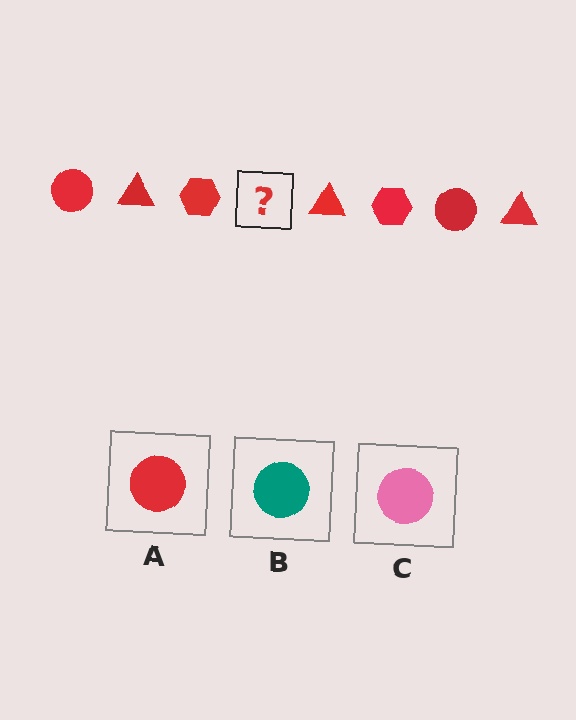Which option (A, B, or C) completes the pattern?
A.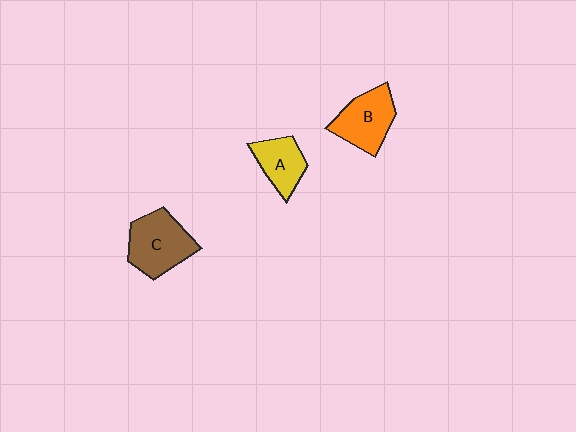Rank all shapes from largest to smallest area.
From largest to smallest: C (brown), B (orange), A (yellow).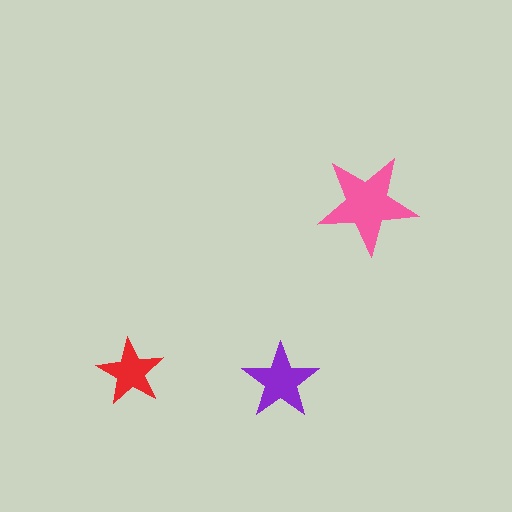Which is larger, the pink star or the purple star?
The pink one.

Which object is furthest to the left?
The red star is leftmost.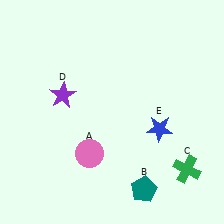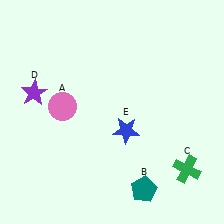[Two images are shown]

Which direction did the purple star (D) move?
The purple star (D) moved left.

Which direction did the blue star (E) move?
The blue star (E) moved left.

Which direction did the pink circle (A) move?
The pink circle (A) moved up.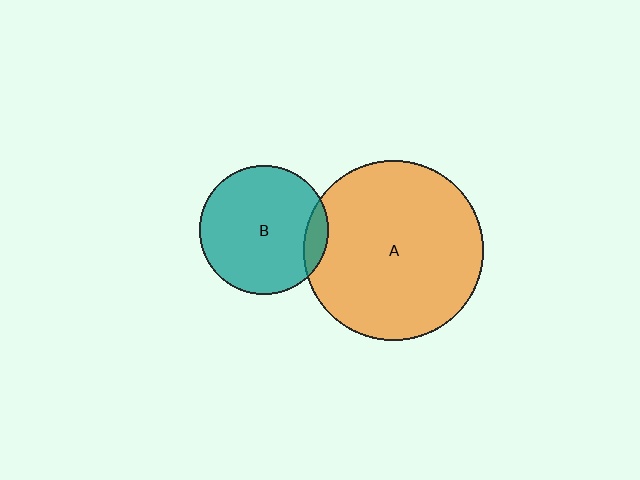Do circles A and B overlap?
Yes.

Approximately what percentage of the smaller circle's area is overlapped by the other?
Approximately 10%.